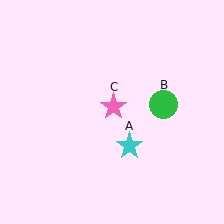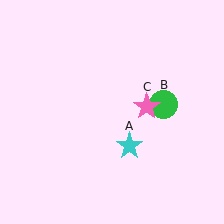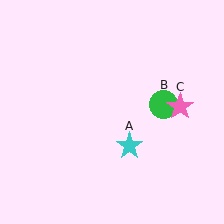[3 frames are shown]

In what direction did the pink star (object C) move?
The pink star (object C) moved right.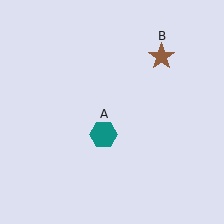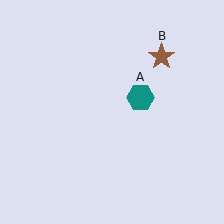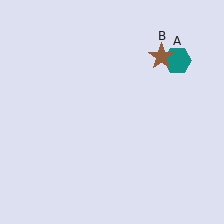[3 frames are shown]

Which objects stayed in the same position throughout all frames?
Brown star (object B) remained stationary.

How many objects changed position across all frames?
1 object changed position: teal hexagon (object A).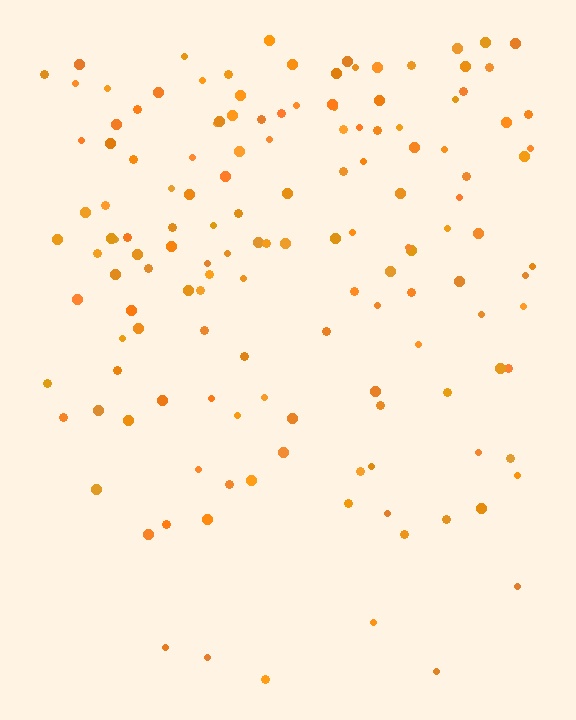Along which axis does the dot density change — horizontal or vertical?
Vertical.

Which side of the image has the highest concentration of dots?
The top.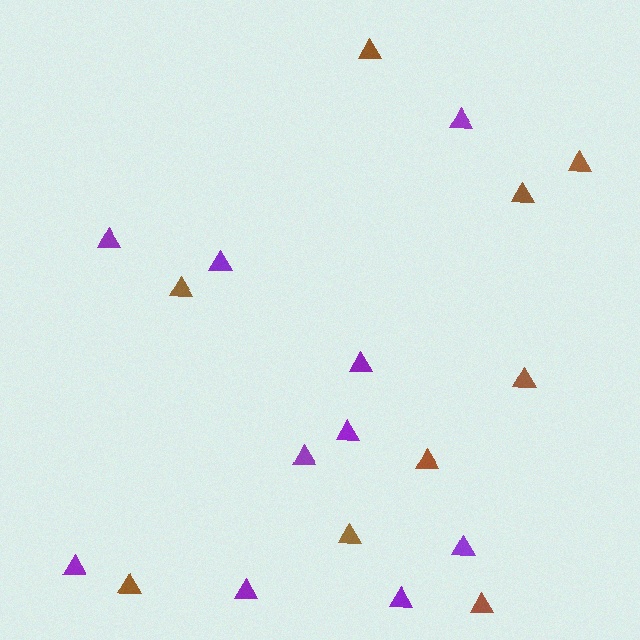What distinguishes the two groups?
There are 2 groups: one group of purple triangles (10) and one group of brown triangles (9).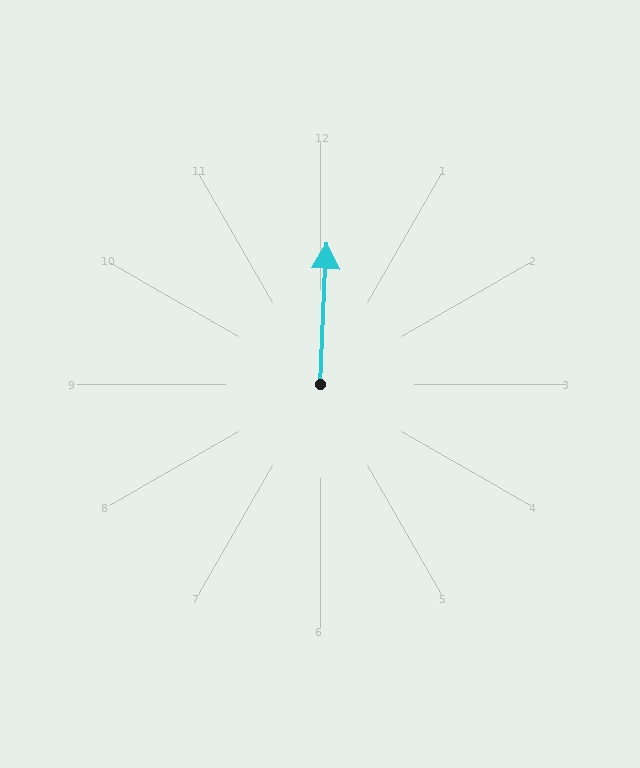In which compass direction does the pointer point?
North.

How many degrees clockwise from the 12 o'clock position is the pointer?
Approximately 3 degrees.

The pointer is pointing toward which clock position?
Roughly 12 o'clock.